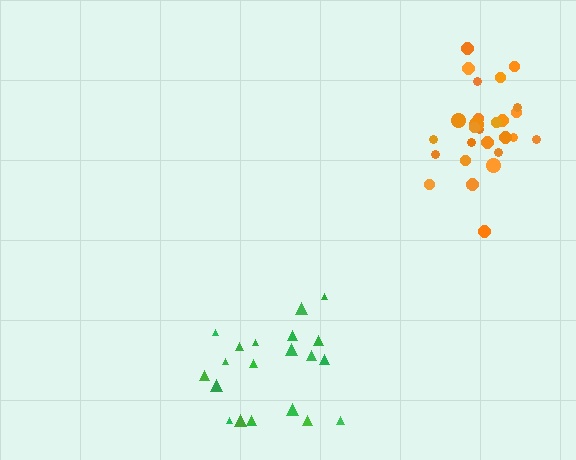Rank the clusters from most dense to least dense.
orange, green.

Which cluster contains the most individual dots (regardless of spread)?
Orange (28).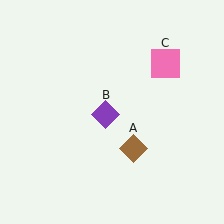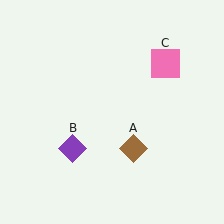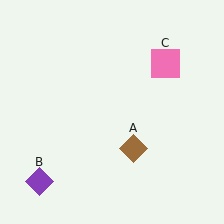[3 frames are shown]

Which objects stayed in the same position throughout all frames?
Brown diamond (object A) and pink square (object C) remained stationary.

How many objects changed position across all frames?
1 object changed position: purple diamond (object B).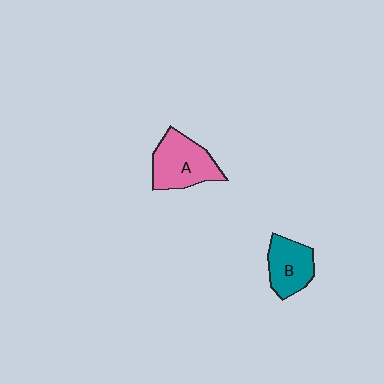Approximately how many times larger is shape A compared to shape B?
Approximately 1.3 times.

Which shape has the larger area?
Shape A (pink).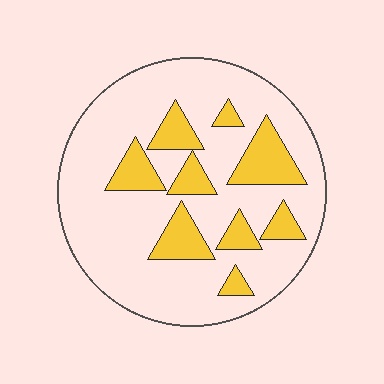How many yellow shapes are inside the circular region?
9.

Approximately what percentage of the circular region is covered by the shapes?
Approximately 20%.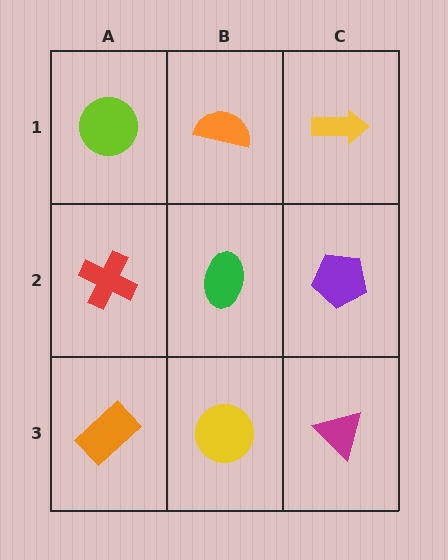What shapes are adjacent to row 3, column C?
A purple pentagon (row 2, column C), a yellow circle (row 3, column B).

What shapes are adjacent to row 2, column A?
A lime circle (row 1, column A), an orange rectangle (row 3, column A), a green ellipse (row 2, column B).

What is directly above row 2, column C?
A yellow arrow.